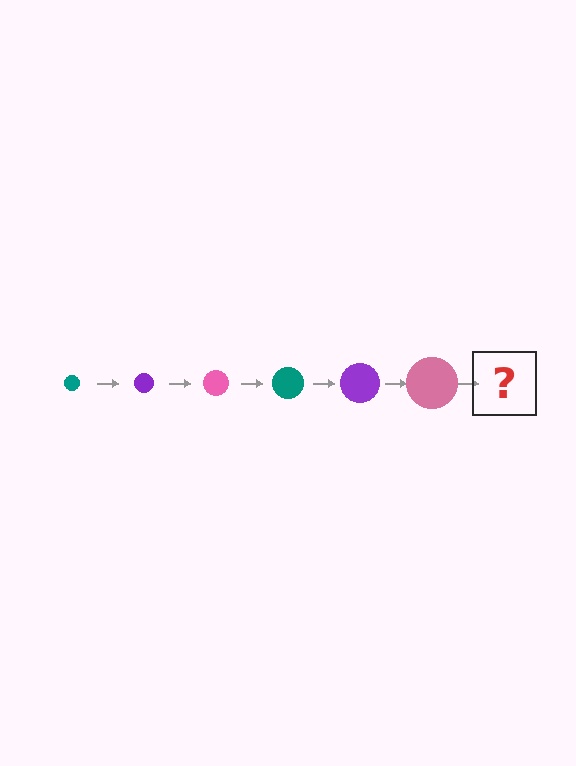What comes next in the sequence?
The next element should be a teal circle, larger than the previous one.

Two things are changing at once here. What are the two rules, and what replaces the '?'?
The two rules are that the circle grows larger each step and the color cycles through teal, purple, and pink. The '?' should be a teal circle, larger than the previous one.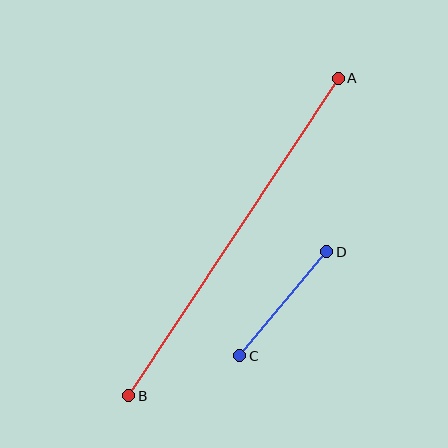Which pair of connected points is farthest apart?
Points A and B are farthest apart.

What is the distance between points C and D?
The distance is approximately 136 pixels.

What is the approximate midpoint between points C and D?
The midpoint is at approximately (283, 304) pixels.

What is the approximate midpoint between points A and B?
The midpoint is at approximately (233, 237) pixels.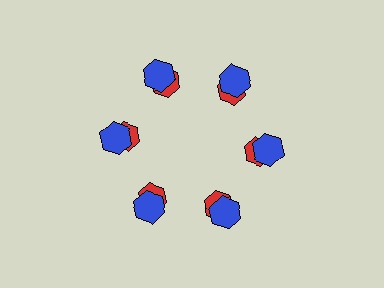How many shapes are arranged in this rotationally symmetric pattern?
There are 12 shapes, arranged in 6 groups of 2.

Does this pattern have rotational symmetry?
Yes, this pattern has 6-fold rotational symmetry. It looks the same after rotating 60 degrees around the center.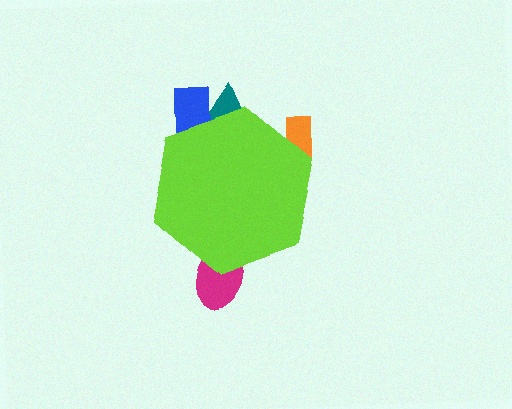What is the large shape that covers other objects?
A lime hexagon.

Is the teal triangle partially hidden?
Yes, the teal triangle is partially hidden behind the lime hexagon.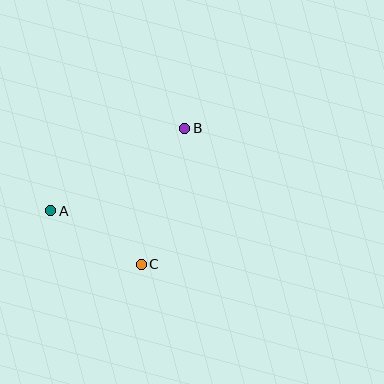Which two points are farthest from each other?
Points A and B are farthest from each other.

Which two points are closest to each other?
Points A and C are closest to each other.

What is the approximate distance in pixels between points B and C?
The distance between B and C is approximately 143 pixels.